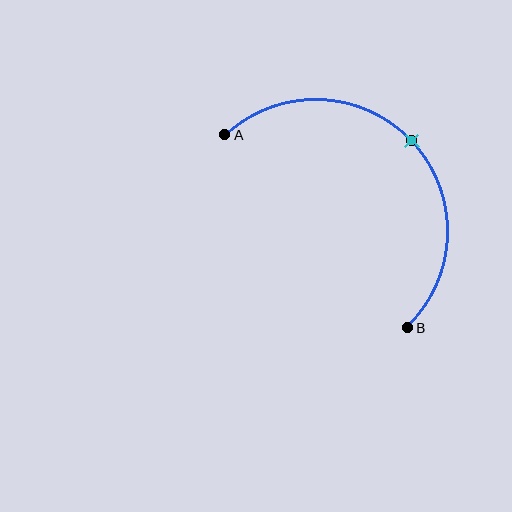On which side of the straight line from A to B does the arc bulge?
The arc bulges above and to the right of the straight line connecting A and B.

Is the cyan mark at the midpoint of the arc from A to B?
Yes. The cyan mark lies on the arc at equal arc-length from both A and B — it is the arc midpoint.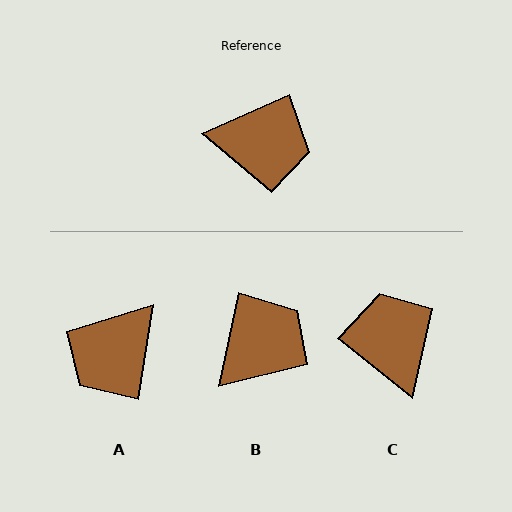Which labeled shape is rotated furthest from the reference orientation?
A, about 123 degrees away.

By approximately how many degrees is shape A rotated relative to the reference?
Approximately 123 degrees clockwise.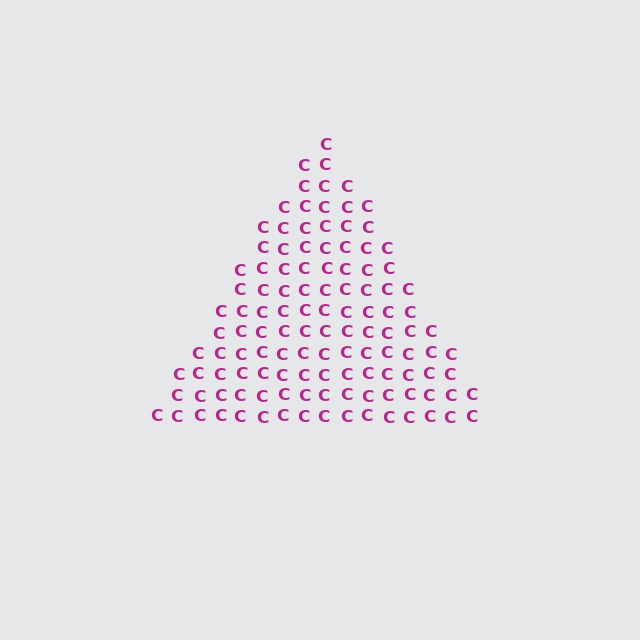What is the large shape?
The large shape is a triangle.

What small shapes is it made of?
It is made of small letter C's.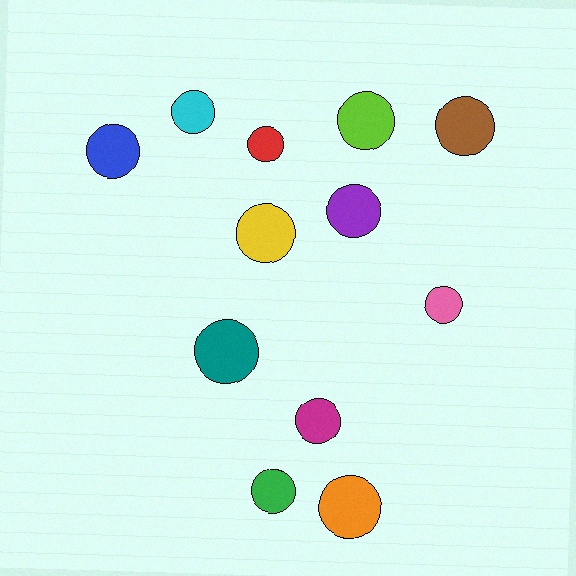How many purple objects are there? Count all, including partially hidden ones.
There is 1 purple object.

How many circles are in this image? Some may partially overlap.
There are 12 circles.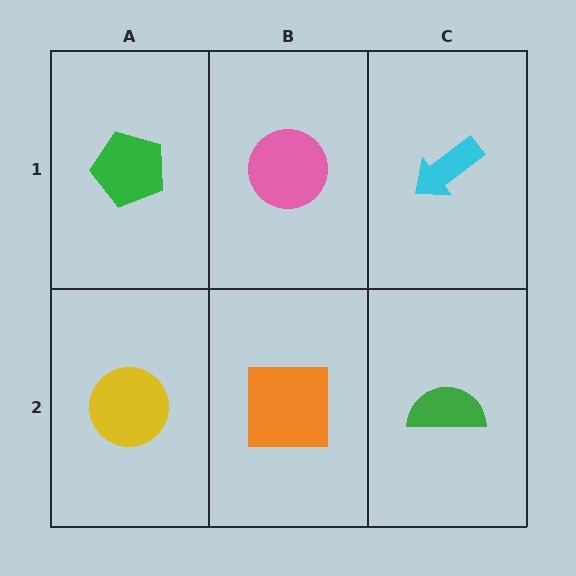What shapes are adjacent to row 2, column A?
A green pentagon (row 1, column A), an orange square (row 2, column B).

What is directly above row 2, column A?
A green pentagon.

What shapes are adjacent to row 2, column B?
A pink circle (row 1, column B), a yellow circle (row 2, column A), a green semicircle (row 2, column C).